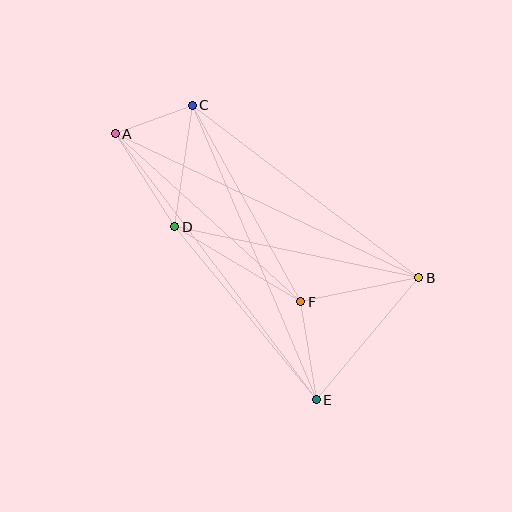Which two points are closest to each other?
Points A and C are closest to each other.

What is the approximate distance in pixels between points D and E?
The distance between D and E is approximately 223 pixels.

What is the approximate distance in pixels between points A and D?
The distance between A and D is approximately 110 pixels.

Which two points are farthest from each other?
Points A and B are farthest from each other.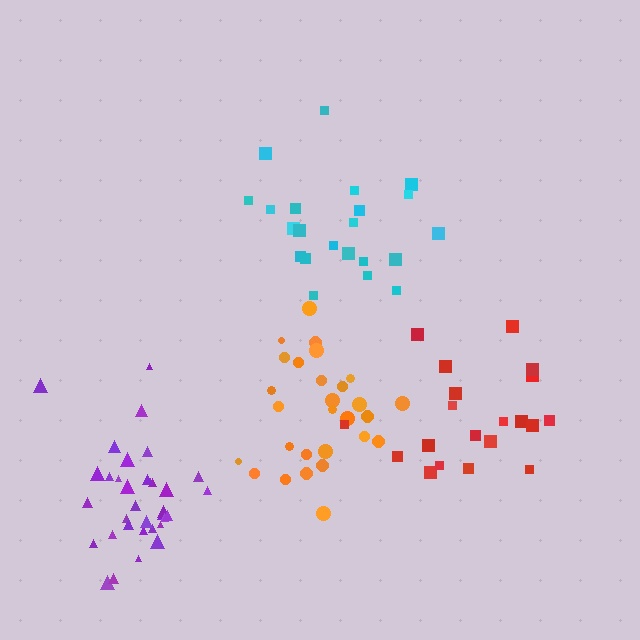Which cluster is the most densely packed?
Purple.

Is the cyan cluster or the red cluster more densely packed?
Cyan.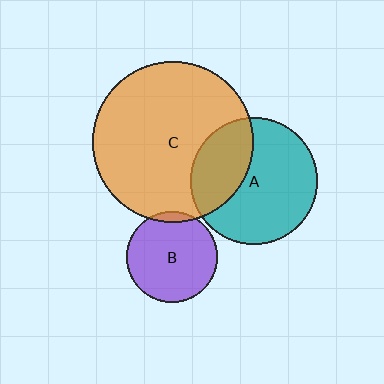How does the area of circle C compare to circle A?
Approximately 1.6 times.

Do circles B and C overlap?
Yes.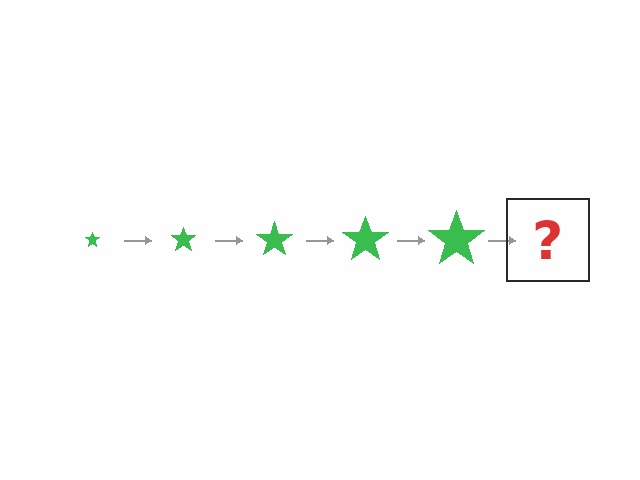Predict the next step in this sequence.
The next step is a green star, larger than the previous one.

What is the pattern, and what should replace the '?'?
The pattern is that the star gets progressively larger each step. The '?' should be a green star, larger than the previous one.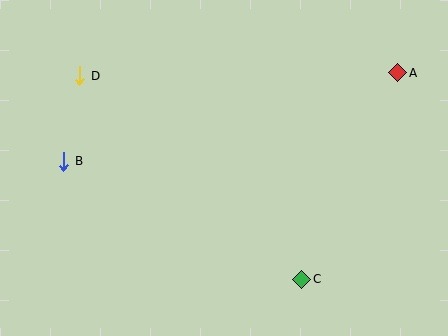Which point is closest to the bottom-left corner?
Point B is closest to the bottom-left corner.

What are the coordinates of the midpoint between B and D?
The midpoint between B and D is at (72, 119).